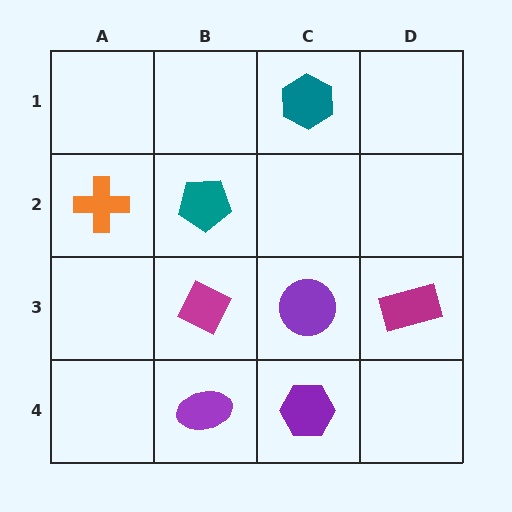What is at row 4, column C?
A purple hexagon.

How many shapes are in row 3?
3 shapes.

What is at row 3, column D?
A magenta rectangle.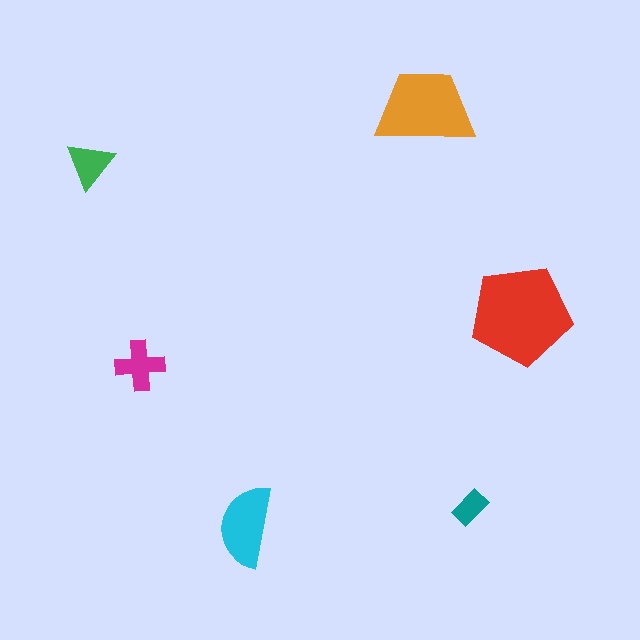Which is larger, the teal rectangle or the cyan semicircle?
The cyan semicircle.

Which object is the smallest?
The teal rectangle.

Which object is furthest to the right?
The red pentagon is rightmost.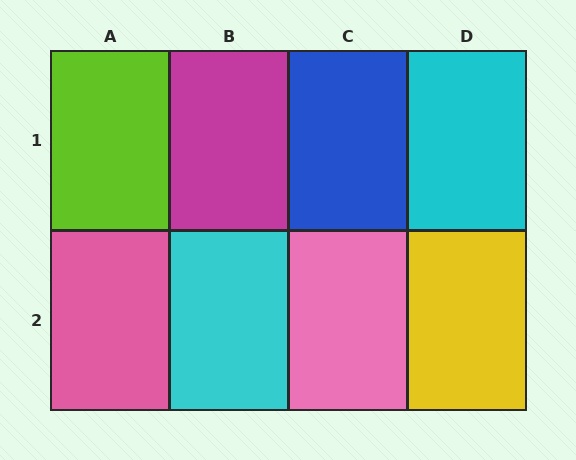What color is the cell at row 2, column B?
Cyan.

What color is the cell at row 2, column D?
Yellow.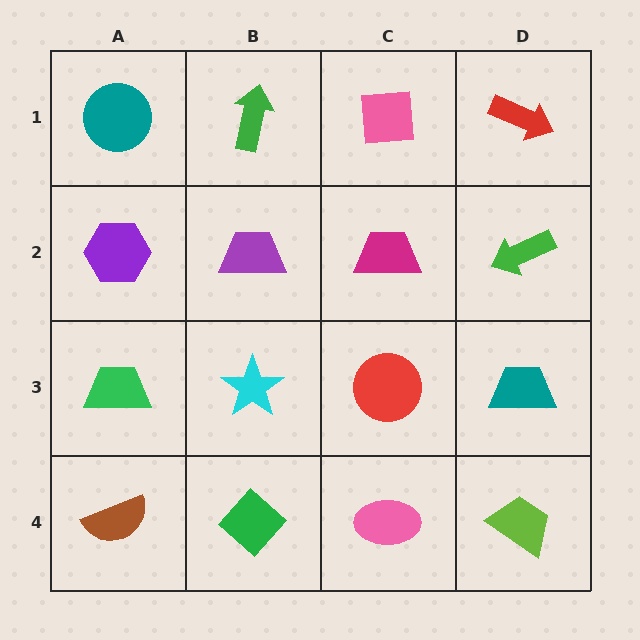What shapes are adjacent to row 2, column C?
A pink square (row 1, column C), a red circle (row 3, column C), a purple trapezoid (row 2, column B), a green arrow (row 2, column D).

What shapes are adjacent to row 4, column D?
A teal trapezoid (row 3, column D), a pink ellipse (row 4, column C).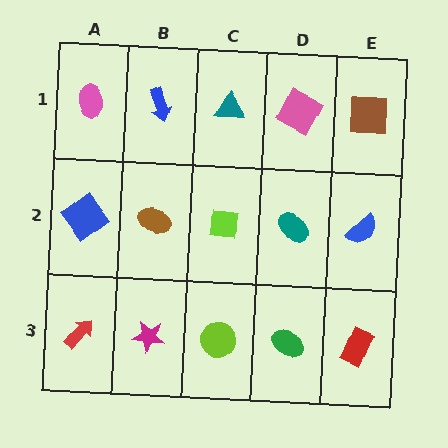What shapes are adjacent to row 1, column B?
A brown ellipse (row 2, column B), a pink ellipse (row 1, column A), a teal triangle (row 1, column C).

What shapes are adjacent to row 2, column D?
A pink square (row 1, column D), a green ellipse (row 3, column D), a lime square (row 2, column C), a blue semicircle (row 2, column E).